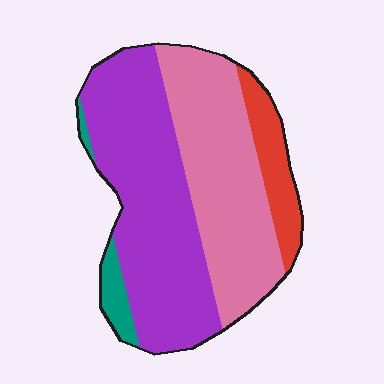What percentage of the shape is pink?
Pink takes up between a third and a half of the shape.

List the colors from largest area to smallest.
From largest to smallest: purple, pink, red, teal.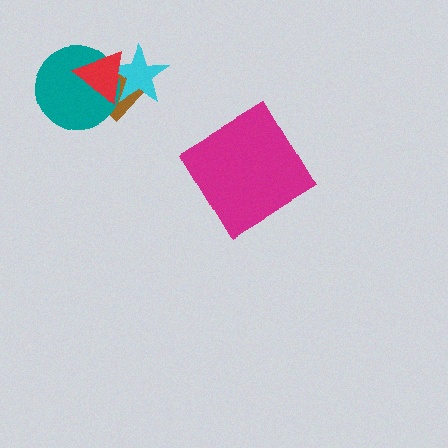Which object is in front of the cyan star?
The red triangle is in front of the cyan star.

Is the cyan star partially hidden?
Yes, it is partially covered by another shape.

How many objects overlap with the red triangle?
3 objects overlap with the red triangle.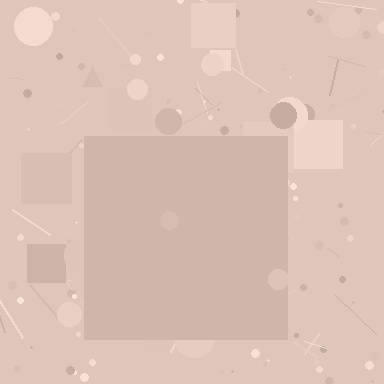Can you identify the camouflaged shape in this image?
The camouflaged shape is a square.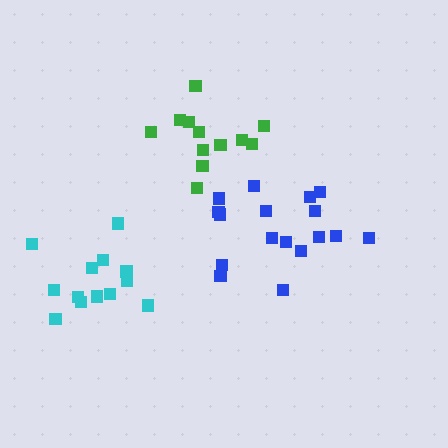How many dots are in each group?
Group 1: 17 dots, Group 2: 12 dots, Group 3: 13 dots (42 total).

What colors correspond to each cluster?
The clusters are colored: blue, green, cyan.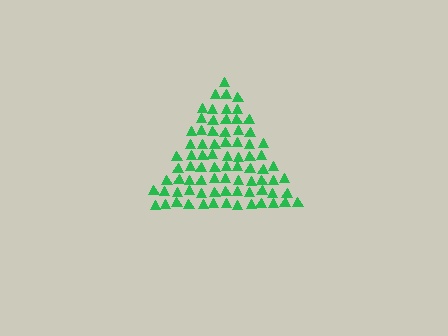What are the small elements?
The small elements are triangles.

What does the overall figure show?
The overall figure shows a triangle.